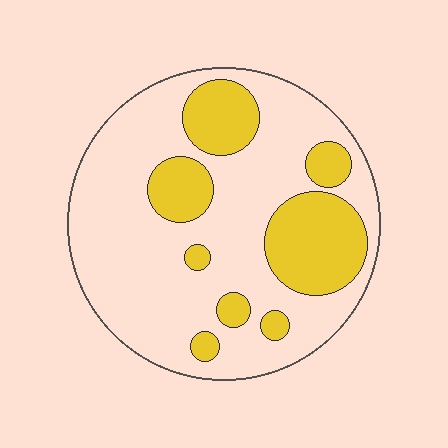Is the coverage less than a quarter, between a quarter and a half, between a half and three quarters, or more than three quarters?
Between a quarter and a half.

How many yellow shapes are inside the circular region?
8.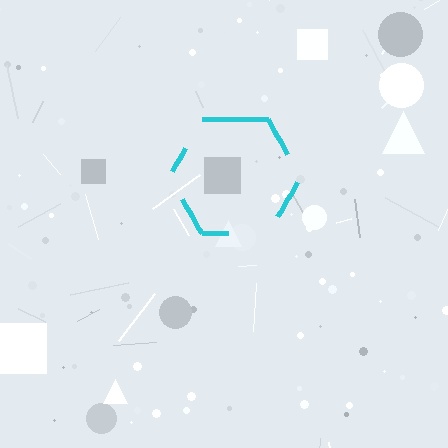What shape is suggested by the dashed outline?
The dashed outline suggests a hexagon.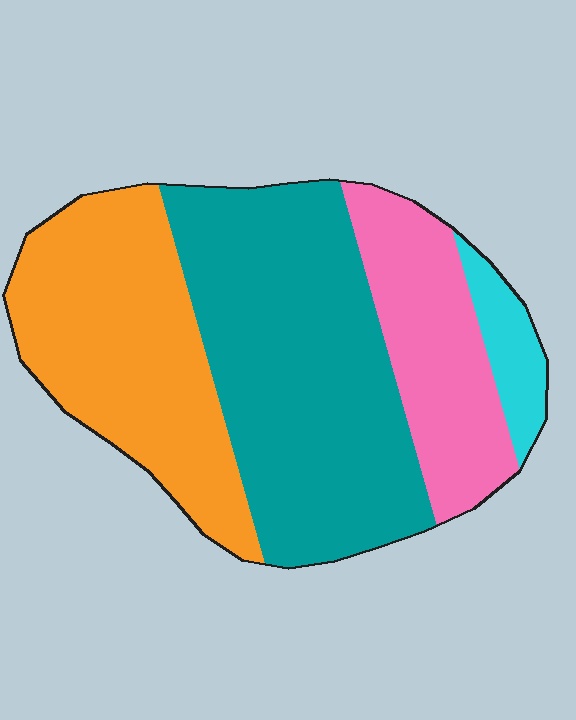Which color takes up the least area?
Cyan, at roughly 5%.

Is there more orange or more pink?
Orange.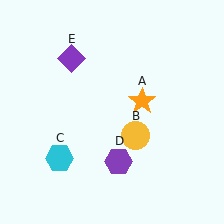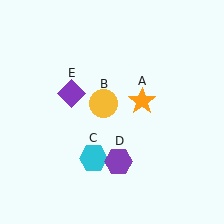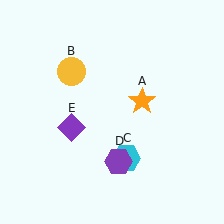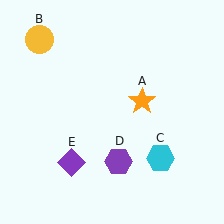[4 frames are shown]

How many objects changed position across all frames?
3 objects changed position: yellow circle (object B), cyan hexagon (object C), purple diamond (object E).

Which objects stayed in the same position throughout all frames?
Orange star (object A) and purple hexagon (object D) remained stationary.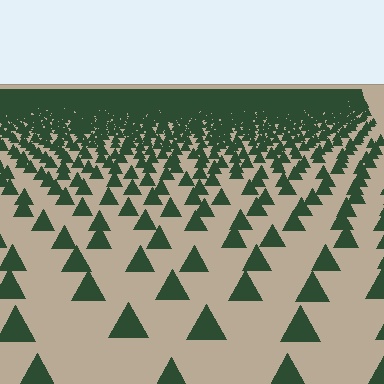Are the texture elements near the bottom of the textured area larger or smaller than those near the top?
Larger. Near the bottom, elements are closer to the viewer and appear at a bigger on-screen size.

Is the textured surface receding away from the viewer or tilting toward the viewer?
The surface is receding away from the viewer. Texture elements get smaller and denser toward the top.